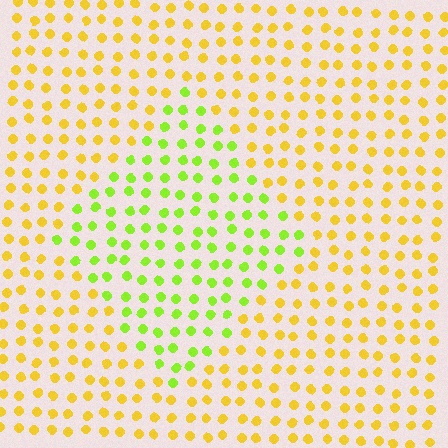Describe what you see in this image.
The image is filled with small yellow elements in a uniform arrangement. A diamond-shaped region is visible where the elements are tinted to a slightly different hue, forming a subtle color boundary.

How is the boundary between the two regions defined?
The boundary is defined purely by a slight shift in hue (about 43 degrees). Spacing, size, and orientation are identical on both sides.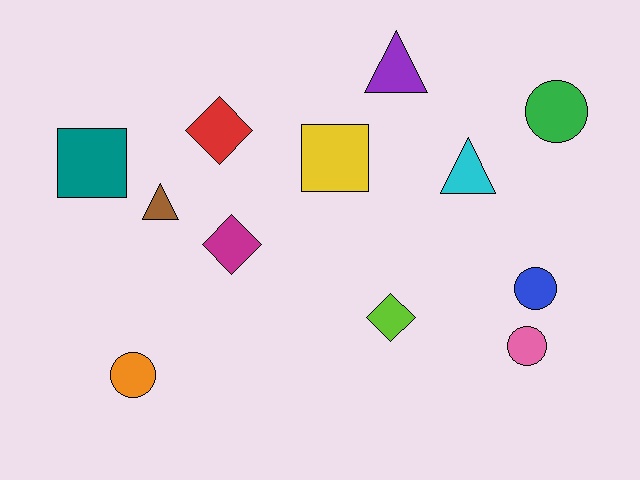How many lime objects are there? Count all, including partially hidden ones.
There is 1 lime object.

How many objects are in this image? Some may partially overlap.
There are 12 objects.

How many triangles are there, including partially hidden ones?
There are 3 triangles.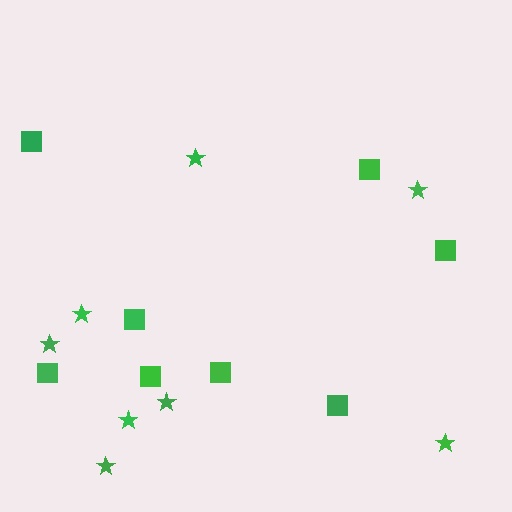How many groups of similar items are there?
There are 2 groups: one group of stars (8) and one group of squares (8).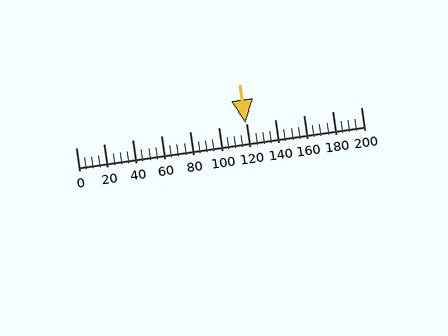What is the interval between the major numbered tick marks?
The major tick marks are spaced 20 units apart.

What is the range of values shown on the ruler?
The ruler shows values from 0 to 200.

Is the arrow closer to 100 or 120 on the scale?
The arrow is closer to 120.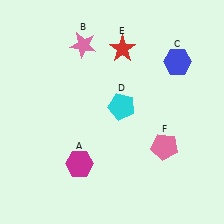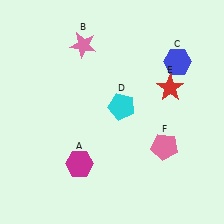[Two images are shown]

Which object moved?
The red star (E) moved right.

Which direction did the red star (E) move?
The red star (E) moved right.